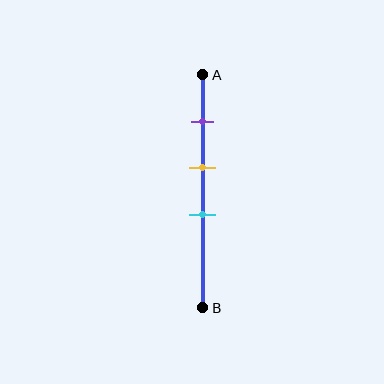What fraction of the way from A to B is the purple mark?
The purple mark is approximately 20% (0.2) of the way from A to B.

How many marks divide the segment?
There are 3 marks dividing the segment.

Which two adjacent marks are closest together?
The yellow and cyan marks are the closest adjacent pair.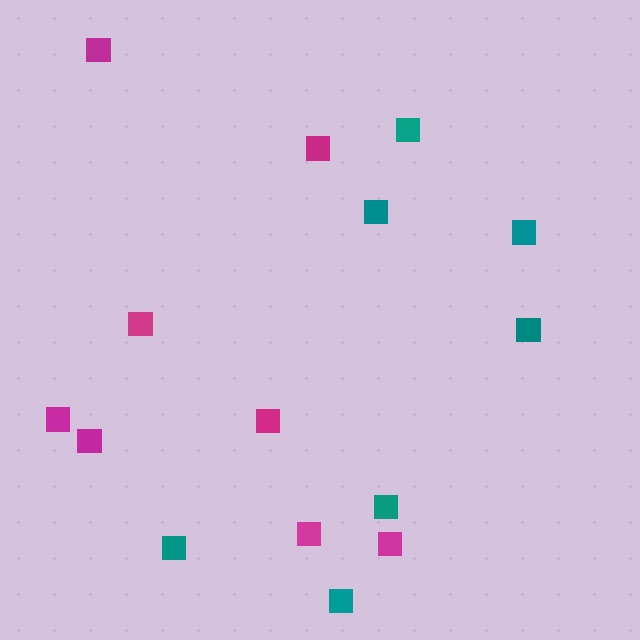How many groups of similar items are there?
There are 2 groups: one group of teal squares (7) and one group of magenta squares (8).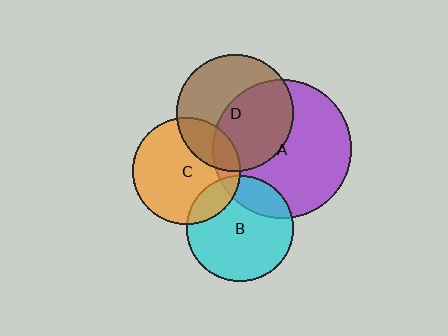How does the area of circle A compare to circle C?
Approximately 1.7 times.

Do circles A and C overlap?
Yes.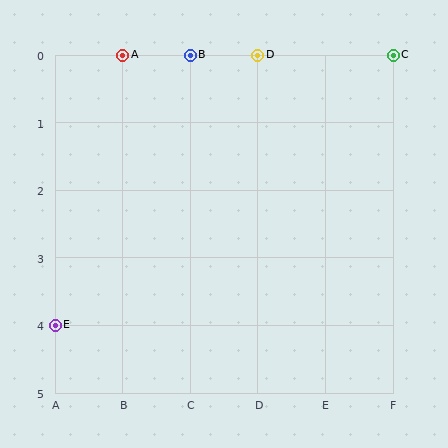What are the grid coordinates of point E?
Point E is at grid coordinates (A, 4).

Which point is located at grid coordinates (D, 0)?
Point D is at (D, 0).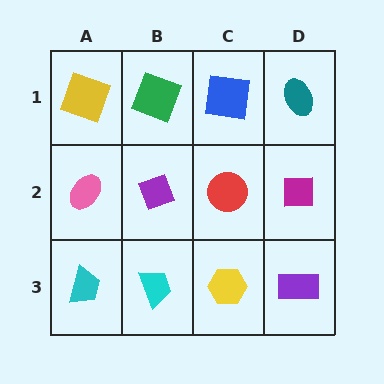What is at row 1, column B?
A green square.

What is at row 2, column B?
A purple diamond.